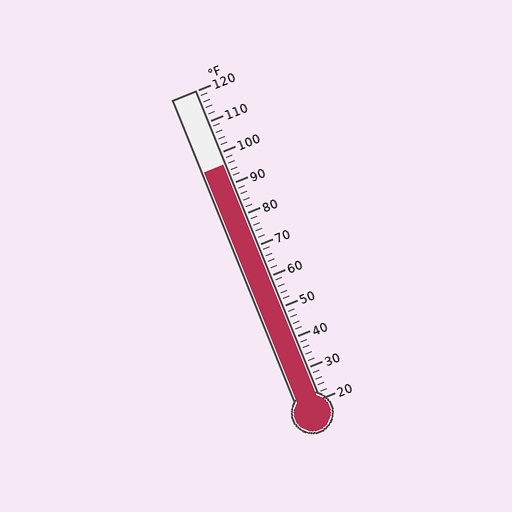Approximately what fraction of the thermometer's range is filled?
The thermometer is filled to approximately 75% of its range.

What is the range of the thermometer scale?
The thermometer scale ranges from 20°F to 120°F.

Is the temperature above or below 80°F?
The temperature is above 80°F.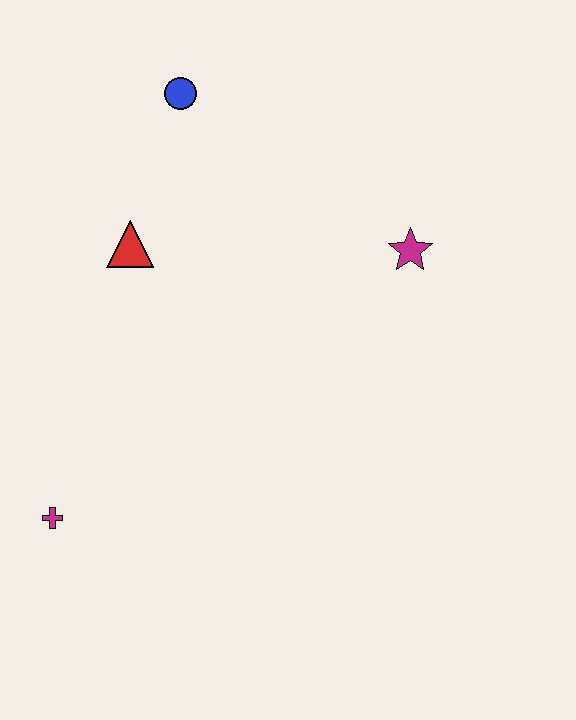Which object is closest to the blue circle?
The red triangle is closest to the blue circle.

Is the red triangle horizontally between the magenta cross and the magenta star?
Yes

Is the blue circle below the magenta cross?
No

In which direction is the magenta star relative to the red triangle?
The magenta star is to the right of the red triangle.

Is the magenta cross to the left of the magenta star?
Yes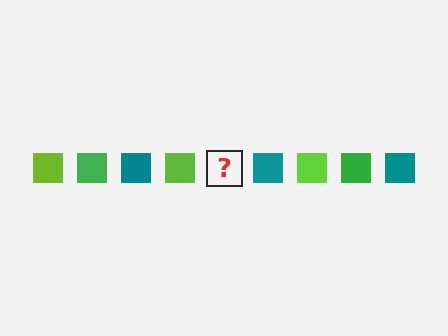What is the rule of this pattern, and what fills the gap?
The rule is that the pattern cycles through lime, green, teal squares. The gap should be filled with a green square.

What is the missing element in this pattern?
The missing element is a green square.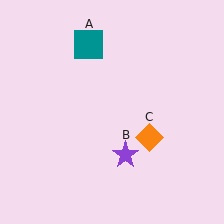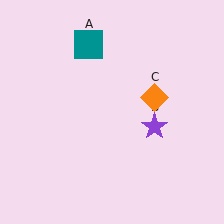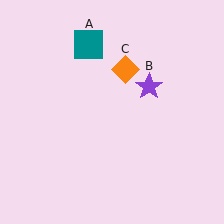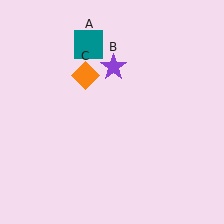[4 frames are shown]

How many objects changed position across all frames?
2 objects changed position: purple star (object B), orange diamond (object C).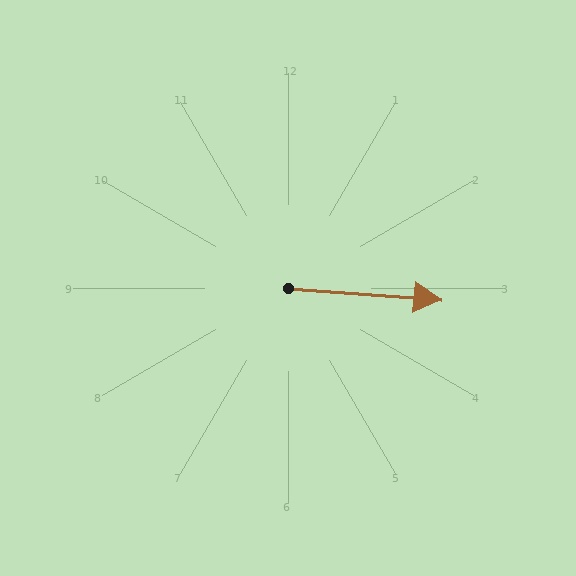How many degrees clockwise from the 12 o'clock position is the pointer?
Approximately 94 degrees.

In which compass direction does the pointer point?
East.